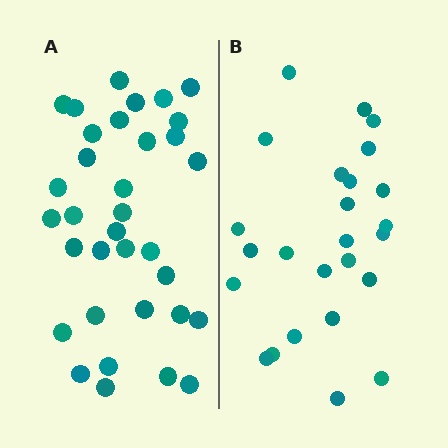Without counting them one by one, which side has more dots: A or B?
Region A (the left region) has more dots.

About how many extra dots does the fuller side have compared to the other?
Region A has roughly 8 or so more dots than region B.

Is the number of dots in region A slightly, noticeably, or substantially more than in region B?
Region A has noticeably more, but not dramatically so. The ratio is roughly 1.4 to 1.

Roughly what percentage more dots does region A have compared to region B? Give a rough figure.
About 35% more.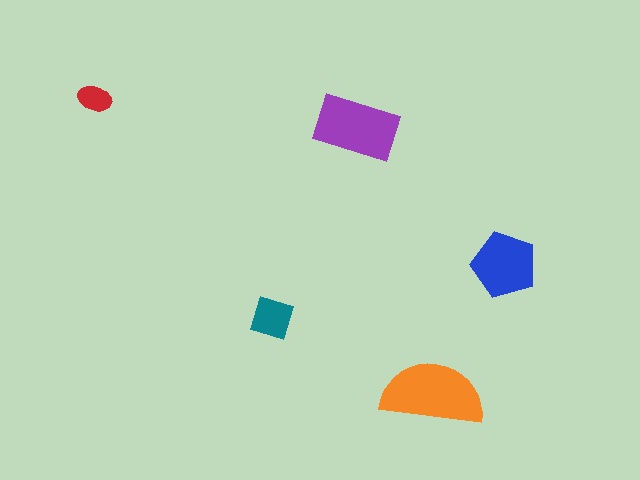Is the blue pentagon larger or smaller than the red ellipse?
Larger.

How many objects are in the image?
There are 5 objects in the image.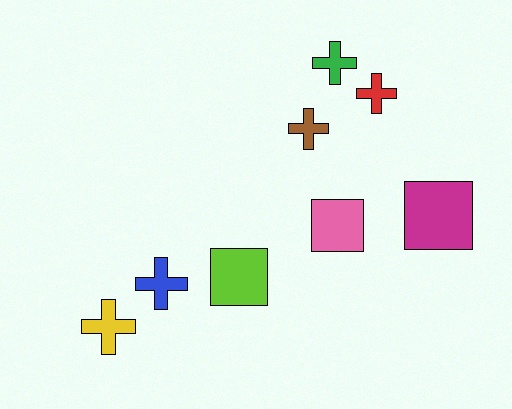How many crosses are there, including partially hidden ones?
There are 5 crosses.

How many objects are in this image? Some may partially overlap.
There are 8 objects.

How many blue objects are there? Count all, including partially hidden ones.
There is 1 blue object.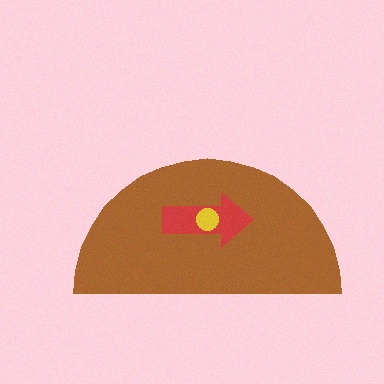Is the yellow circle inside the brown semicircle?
Yes.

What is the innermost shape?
The yellow circle.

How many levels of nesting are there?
3.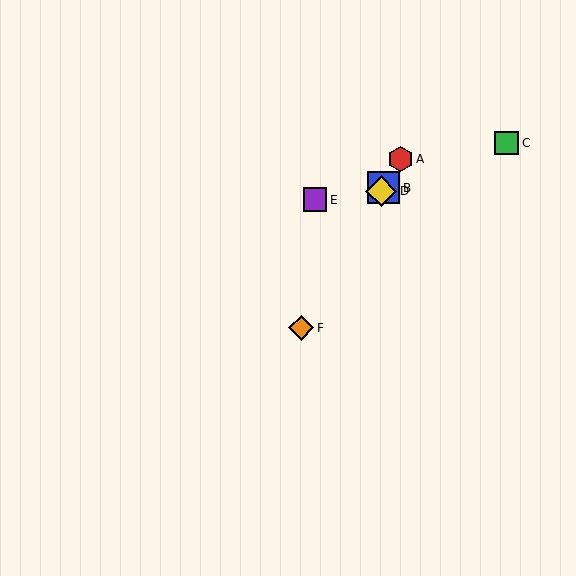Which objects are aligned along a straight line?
Objects A, B, D, F are aligned along a straight line.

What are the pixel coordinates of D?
Object D is at (381, 191).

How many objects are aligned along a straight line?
4 objects (A, B, D, F) are aligned along a straight line.